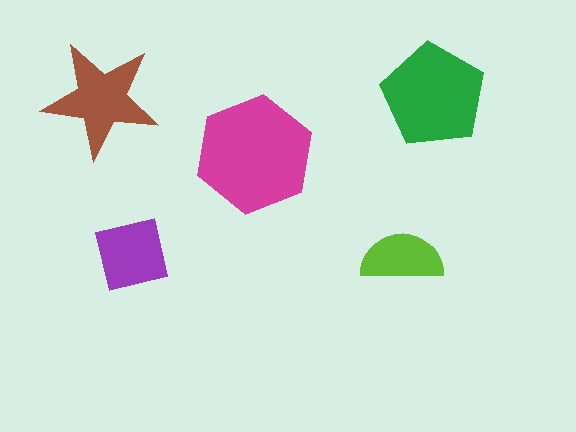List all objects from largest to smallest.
The magenta hexagon, the green pentagon, the brown star, the purple square, the lime semicircle.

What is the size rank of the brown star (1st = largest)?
3rd.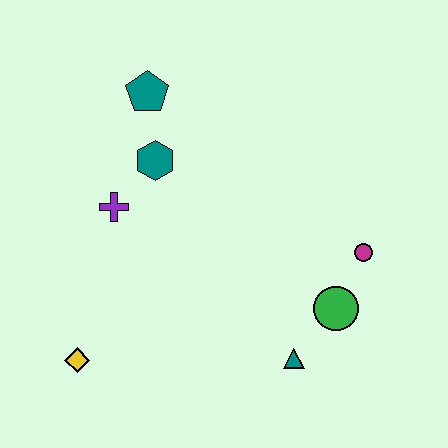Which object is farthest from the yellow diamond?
The magenta circle is farthest from the yellow diamond.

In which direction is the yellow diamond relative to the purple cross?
The yellow diamond is below the purple cross.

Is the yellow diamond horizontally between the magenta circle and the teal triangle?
No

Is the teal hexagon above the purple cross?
Yes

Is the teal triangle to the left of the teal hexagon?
No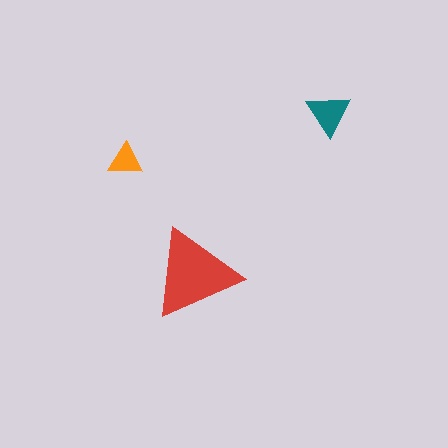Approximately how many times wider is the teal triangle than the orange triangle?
About 1.5 times wider.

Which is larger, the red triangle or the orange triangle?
The red one.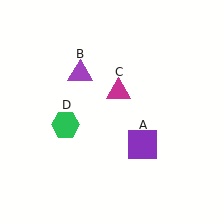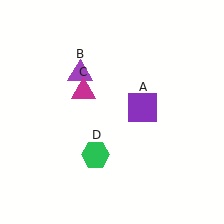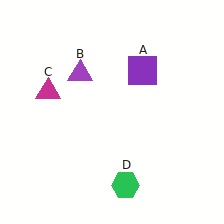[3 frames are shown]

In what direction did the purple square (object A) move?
The purple square (object A) moved up.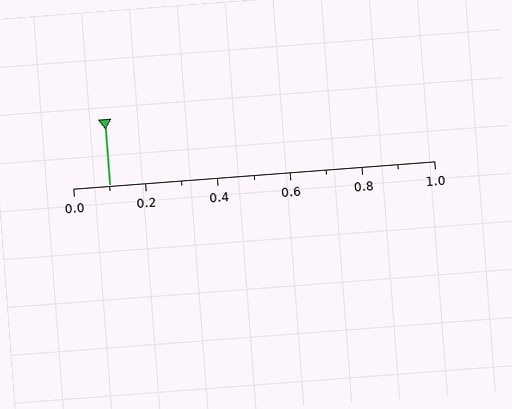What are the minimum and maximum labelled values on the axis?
The axis runs from 0.0 to 1.0.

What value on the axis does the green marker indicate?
The marker indicates approximately 0.1.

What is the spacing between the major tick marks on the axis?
The major ticks are spaced 0.2 apart.